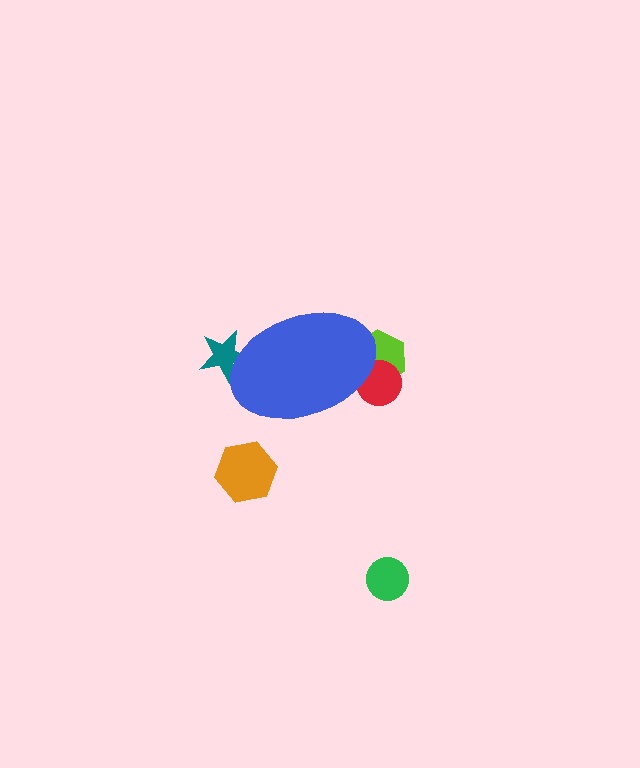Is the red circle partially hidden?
Yes, the red circle is partially hidden behind the blue ellipse.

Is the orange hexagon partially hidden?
No, the orange hexagon is fully visible.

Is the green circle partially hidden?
No, the green circle is fully visible.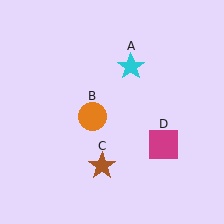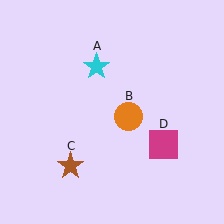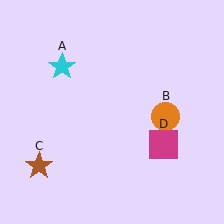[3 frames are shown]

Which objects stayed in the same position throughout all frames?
Magenta square (object D) remained stationary.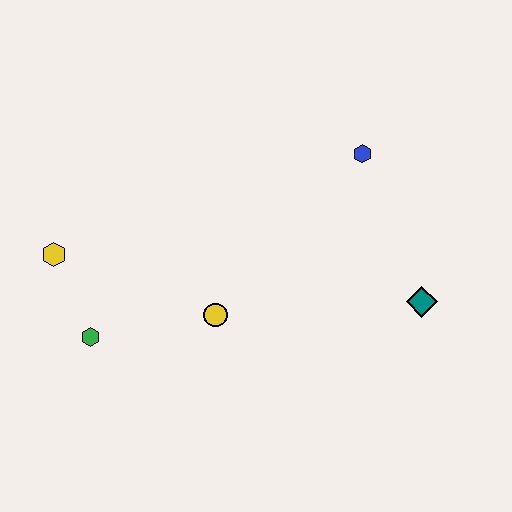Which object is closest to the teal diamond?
The blue hexagon is closest to the teal diamond.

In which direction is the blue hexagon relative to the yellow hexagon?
The blue hexagon is to the right of the yellow hexagon.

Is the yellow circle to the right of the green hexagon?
Yes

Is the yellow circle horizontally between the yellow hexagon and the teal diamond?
Yes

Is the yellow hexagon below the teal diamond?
No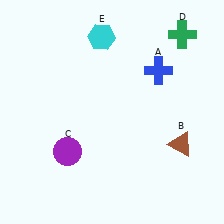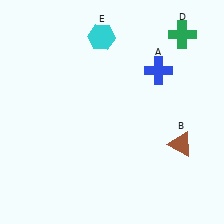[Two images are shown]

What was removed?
The purple circle (C) was removed in Image 2.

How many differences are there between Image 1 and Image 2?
There is 1 difference between the two images.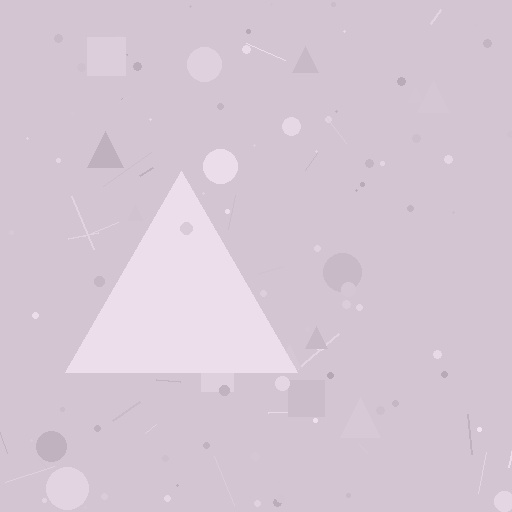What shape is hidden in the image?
A triangle is hidden in the image.